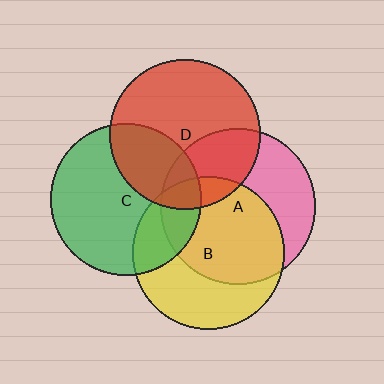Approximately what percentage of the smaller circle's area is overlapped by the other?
Approximately 25%.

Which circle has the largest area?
Circle A (pink).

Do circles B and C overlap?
Yes.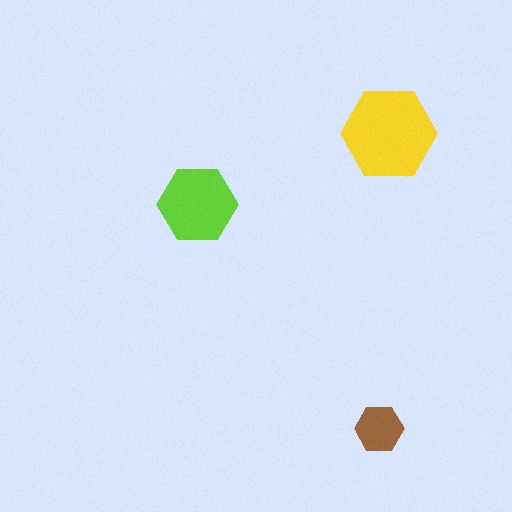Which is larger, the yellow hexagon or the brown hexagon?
The yellow one.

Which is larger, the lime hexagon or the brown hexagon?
The lime one.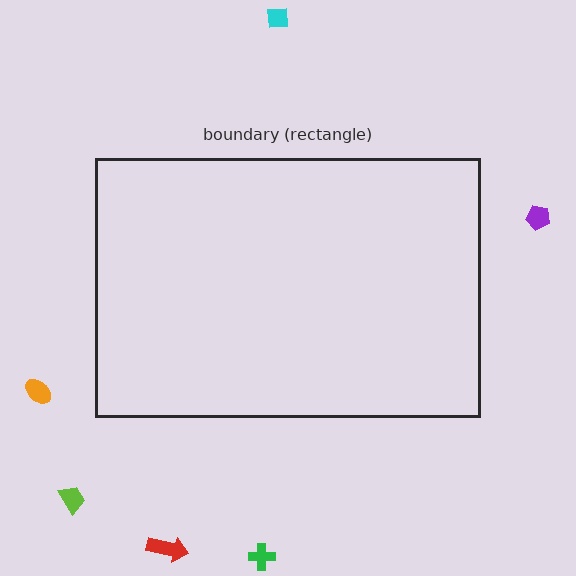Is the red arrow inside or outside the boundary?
Outside.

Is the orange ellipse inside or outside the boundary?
Outside.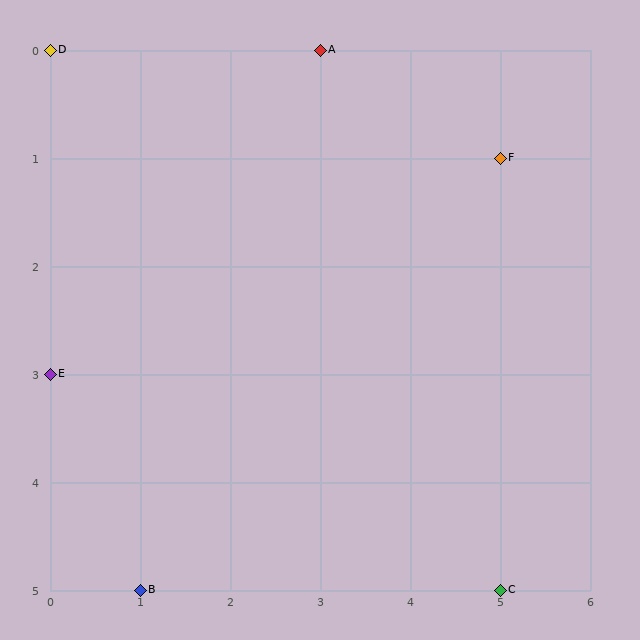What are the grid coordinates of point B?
Point B is at grid coordinates (1, 5).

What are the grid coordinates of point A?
Point A is at grid coordinates (3, 0).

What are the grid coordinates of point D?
Point D is at grid coordinates (0, 0).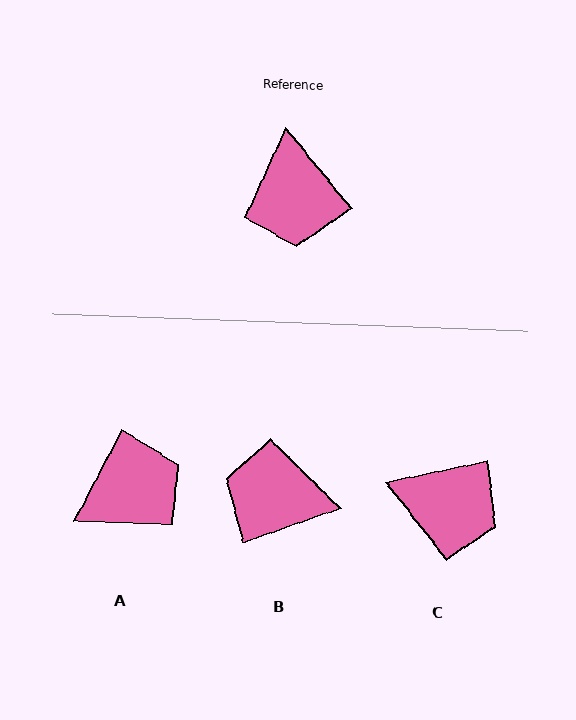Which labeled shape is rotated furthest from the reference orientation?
A, about 113 degrees away.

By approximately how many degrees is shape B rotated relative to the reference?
Approximately 110 degrees clockwise.